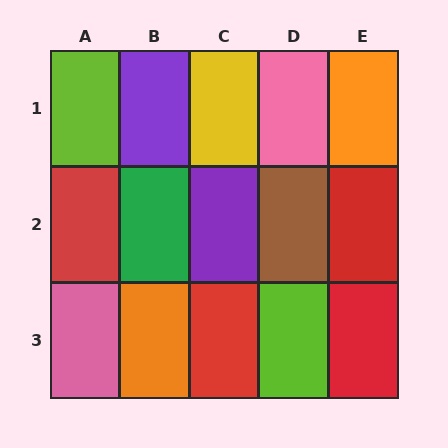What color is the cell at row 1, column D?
Pink.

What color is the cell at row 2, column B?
Green.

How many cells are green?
1 cell is green.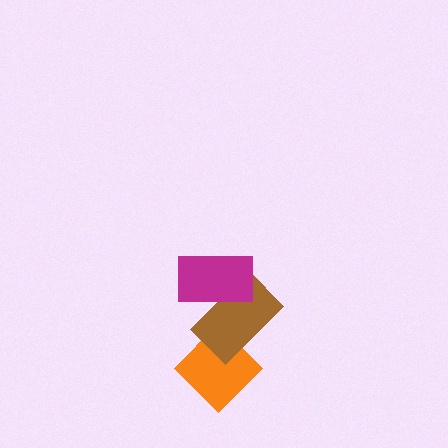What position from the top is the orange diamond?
The orange diamond is 3rd from the top.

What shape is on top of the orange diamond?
The brown rectangle is on top of the orange diamond.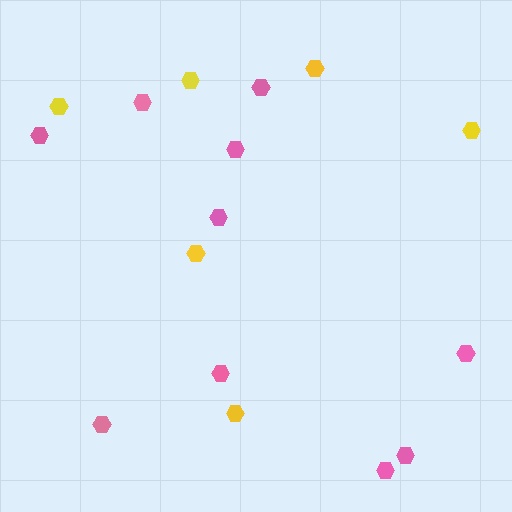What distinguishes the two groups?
There are 2 groups: one group of pink hexagons (10) and one group of yellow hexagons (6).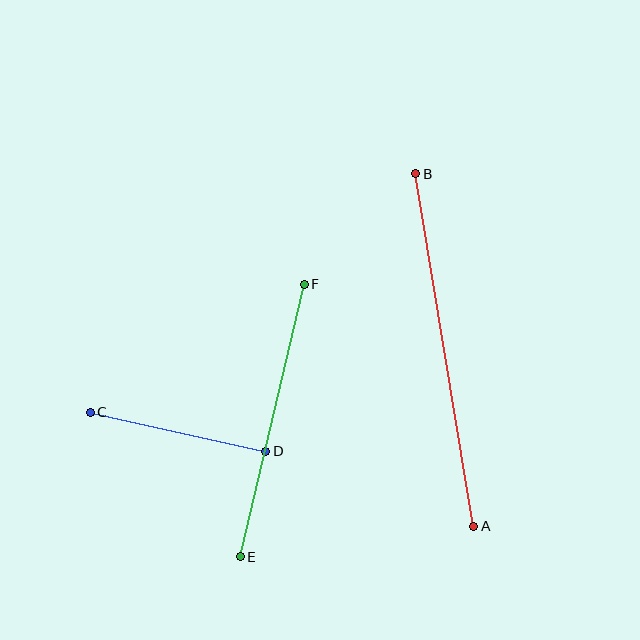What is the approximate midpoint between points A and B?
The midpoint is at approximately (445, 350) pixels.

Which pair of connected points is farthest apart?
Points A and B are farthest apart.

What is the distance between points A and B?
The distance is approximately 357 pixels.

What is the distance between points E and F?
The distance is approximately 280 pixels.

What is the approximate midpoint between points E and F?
The midpoint is at approximately (272, 421) pixels.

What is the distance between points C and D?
The distance is approximately 180 pixels.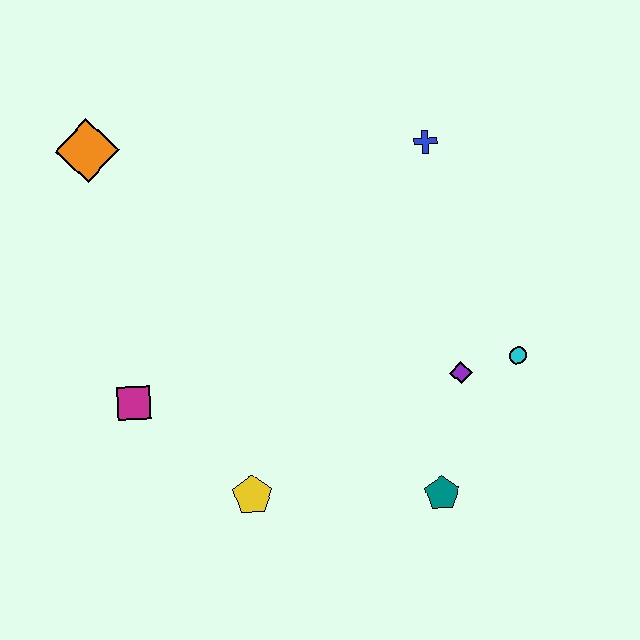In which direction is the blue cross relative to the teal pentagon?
The blue cross is above the teal pentagon.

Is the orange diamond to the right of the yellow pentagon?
No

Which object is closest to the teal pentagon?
The purple diamond is closest to the teal pentagon.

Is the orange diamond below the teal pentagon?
No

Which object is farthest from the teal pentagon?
The orange diamond is farthest from the teal pentagon.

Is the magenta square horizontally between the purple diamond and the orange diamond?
Yes